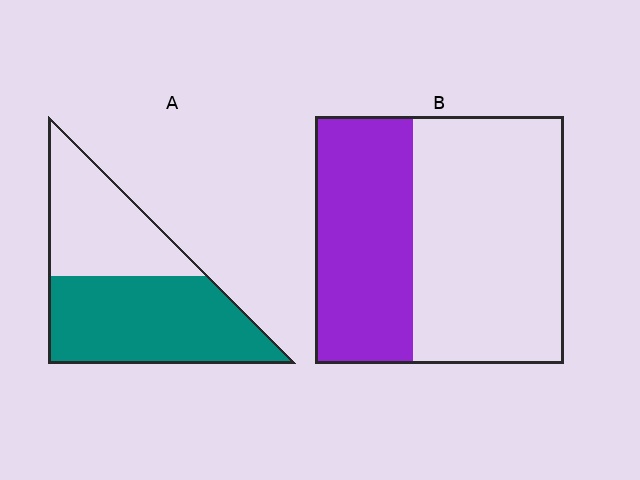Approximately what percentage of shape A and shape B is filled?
A is approximately 60% and B is approximately 40%.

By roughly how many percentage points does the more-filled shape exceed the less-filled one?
By roughly 20 percentage points (A over B).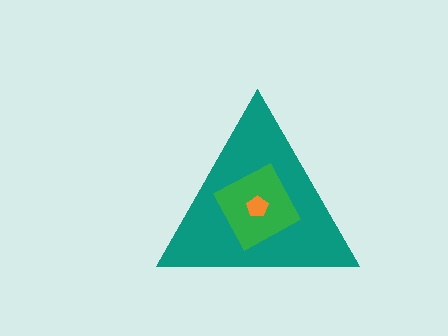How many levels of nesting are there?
3.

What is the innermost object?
The orange pentagon.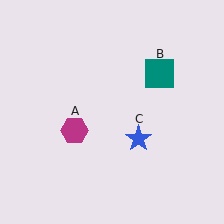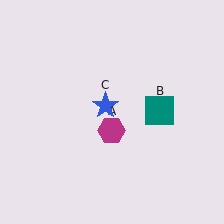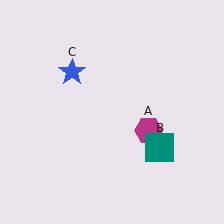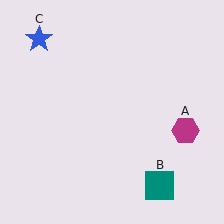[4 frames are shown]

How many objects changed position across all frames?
3 objects changed position: magenta hexagon (object A), teal square (object B), blue star (object C).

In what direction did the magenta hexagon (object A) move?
The magenta hexagon (object A) moved right.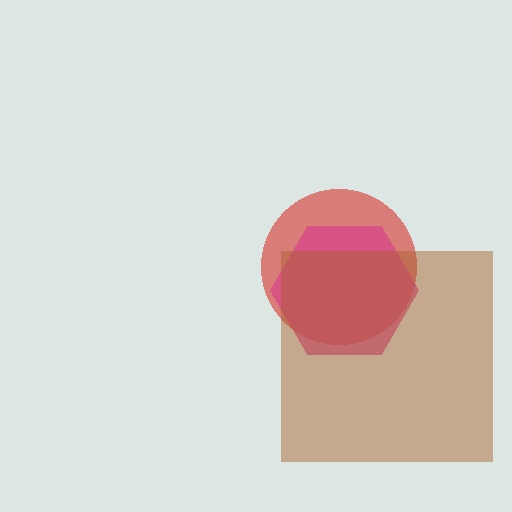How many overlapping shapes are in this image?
There are 3 overlapping shapes in the image.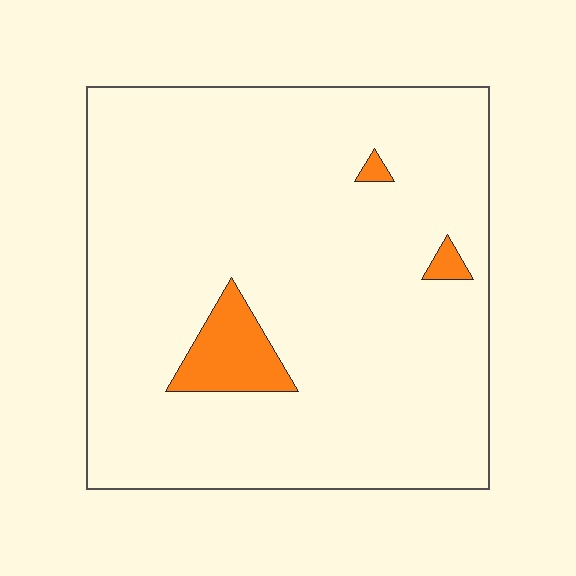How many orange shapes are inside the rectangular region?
3.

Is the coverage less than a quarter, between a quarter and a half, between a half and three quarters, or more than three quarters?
Less than a quarter.